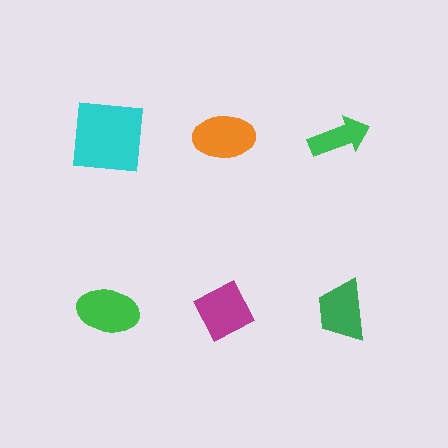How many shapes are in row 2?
3 shapes.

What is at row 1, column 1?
A cyan square.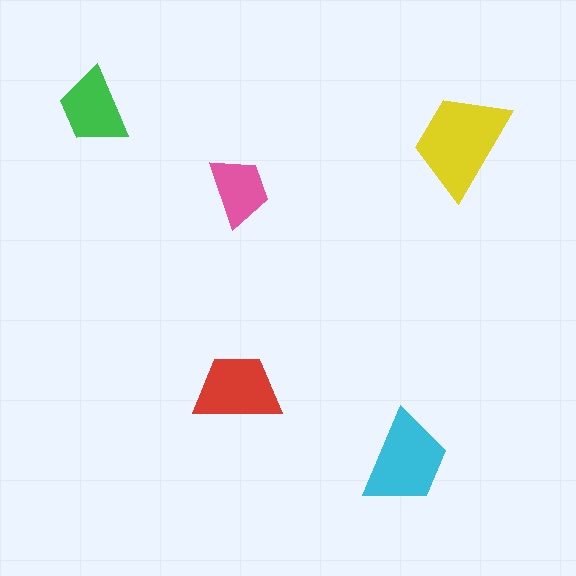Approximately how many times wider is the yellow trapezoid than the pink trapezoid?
About 1.5 times wider.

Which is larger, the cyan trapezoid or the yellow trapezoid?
The yellow one.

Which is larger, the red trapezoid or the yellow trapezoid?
The yellow one.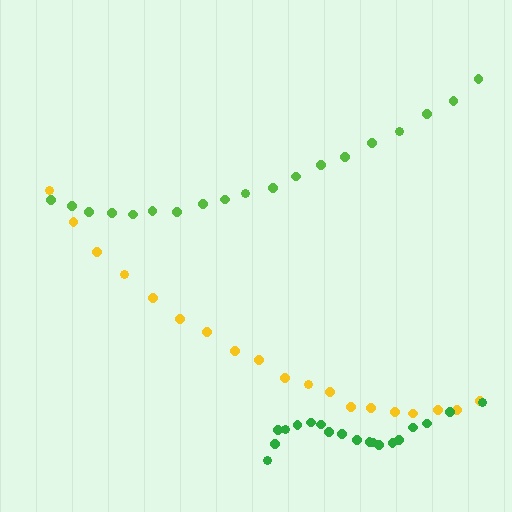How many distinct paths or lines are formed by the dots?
There are 3 distinct paths.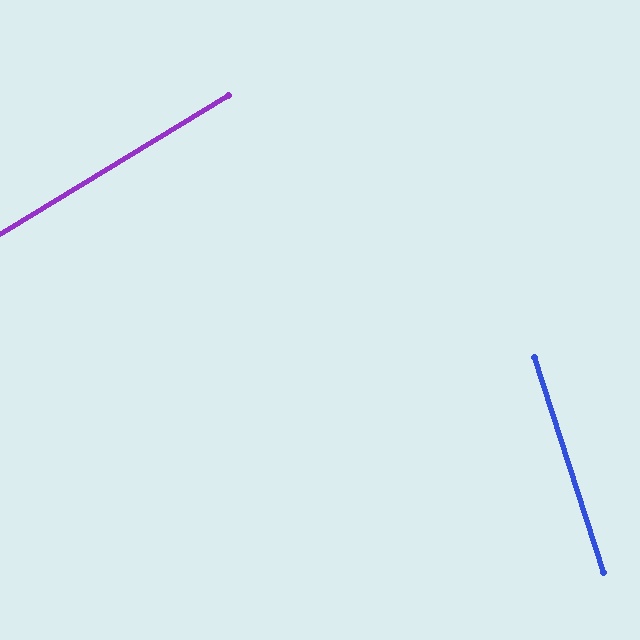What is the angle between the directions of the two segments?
Approximately 77 degrees.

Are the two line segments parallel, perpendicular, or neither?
Neither parallel nor perpendicular — they differ by about 77°.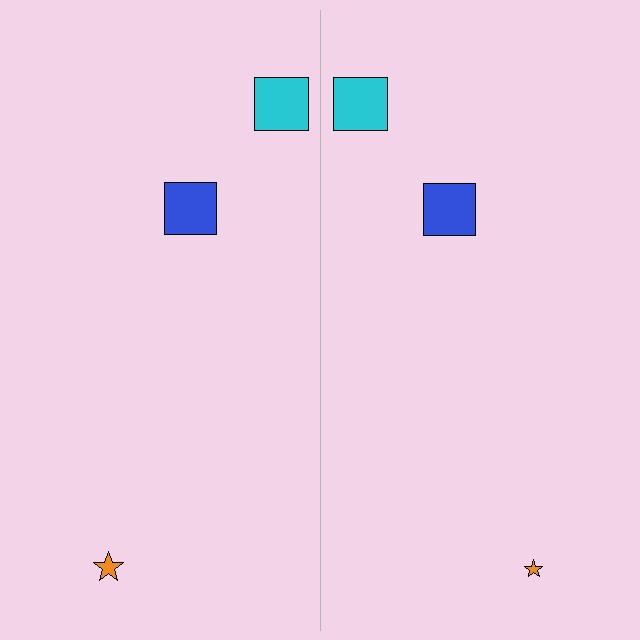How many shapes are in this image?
There are 6 shapes in this image.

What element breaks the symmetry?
The orange star on the right side has a different size than its mirror counterpart.